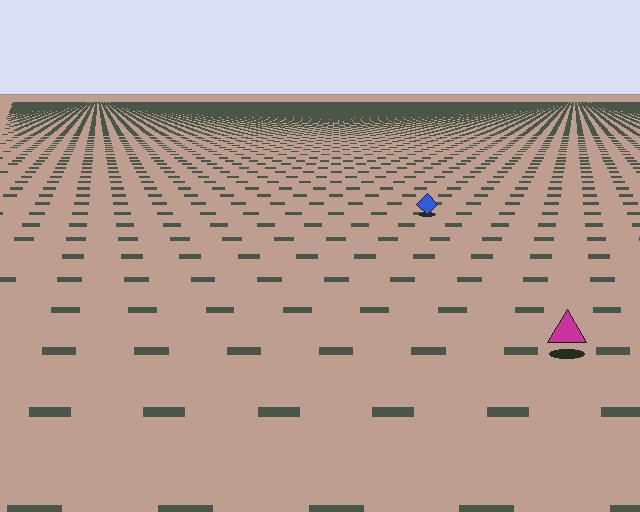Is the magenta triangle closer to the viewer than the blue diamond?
Yes. The magenta triangle is closer — you can tell from the texture gradient: the ground texture is coarser near it.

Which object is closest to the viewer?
The magenta triangle is closest. The texture marks near it are larger and more spread out.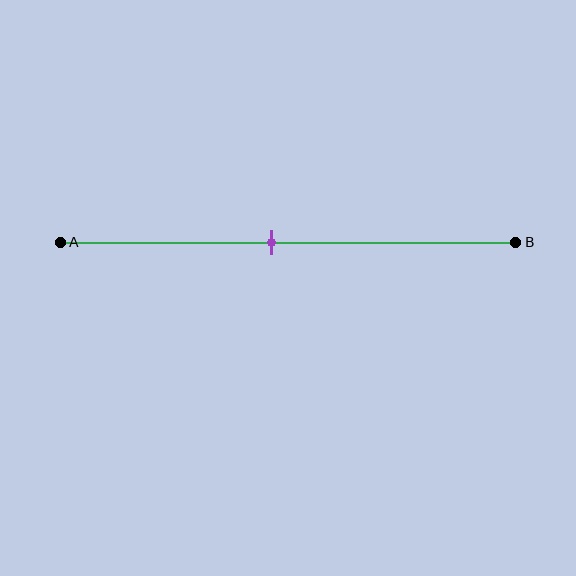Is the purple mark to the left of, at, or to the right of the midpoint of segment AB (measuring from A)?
The purple mark is to the left of the midpoint of segment AB.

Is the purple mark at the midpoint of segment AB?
No, the mark is at about 45% from A, not at the 50% midpoint.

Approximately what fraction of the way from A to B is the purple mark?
The purple mark is approximately 45% of the way from A to B.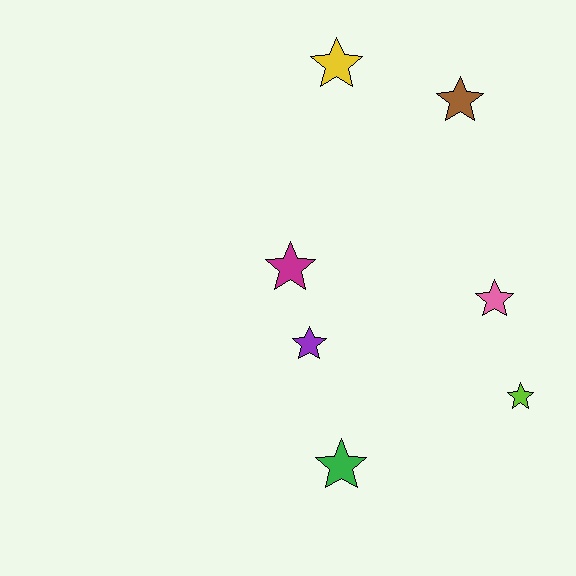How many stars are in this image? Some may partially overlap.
There are 7 stars.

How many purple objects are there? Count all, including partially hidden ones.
There is 1 purple object.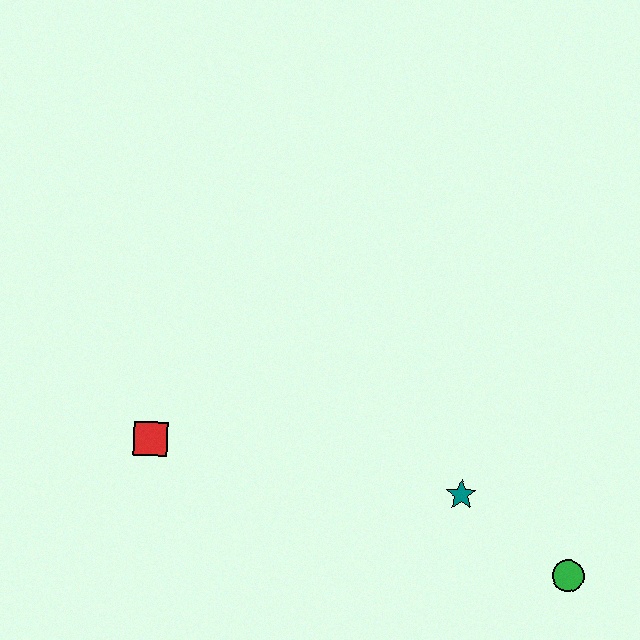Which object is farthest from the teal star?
The red square is farthest from the teal star.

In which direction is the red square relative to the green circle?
The red square is to the left of the green circle.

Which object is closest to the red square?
The teal star is closest to the red square.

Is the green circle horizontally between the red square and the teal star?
No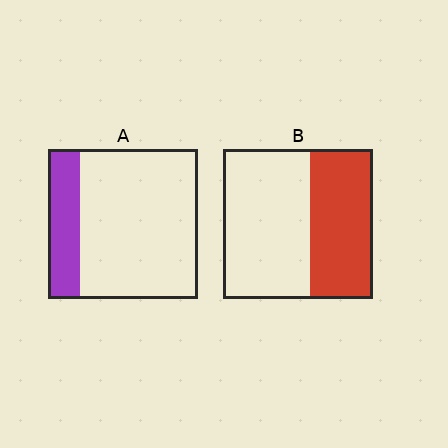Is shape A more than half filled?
No.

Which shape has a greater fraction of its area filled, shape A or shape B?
Shape B.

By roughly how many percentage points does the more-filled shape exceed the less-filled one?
By roughly 20 percentage points (B over A).